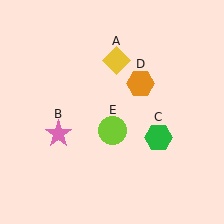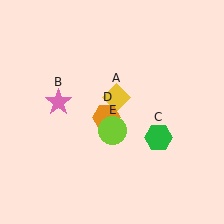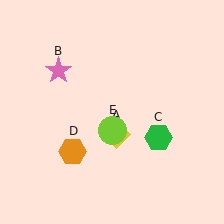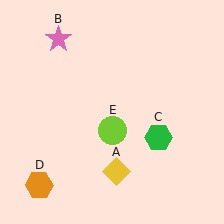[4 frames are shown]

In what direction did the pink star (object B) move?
The pink star (object B) moved up.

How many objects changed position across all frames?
3 objects changed position: yellow diamond (object A), pink star (object B), orange hexagon (object D).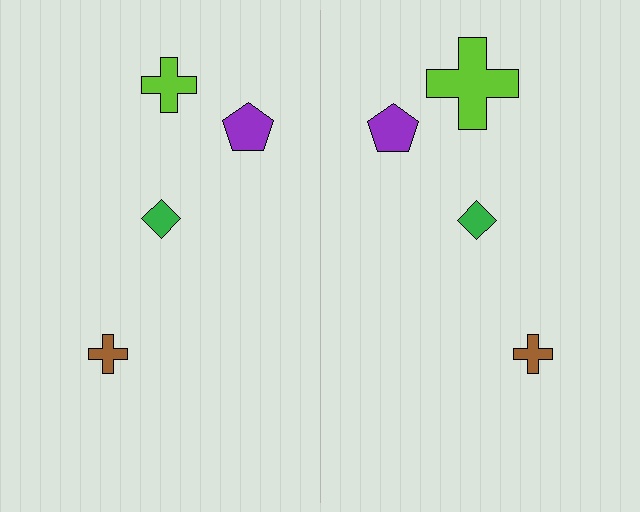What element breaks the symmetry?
The lime cross on the right side has a different size than its mirror counterpart.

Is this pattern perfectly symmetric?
No, the pattern is not perfectly symmetric. The lime cross on the right side has a different size than its mirror counterpart.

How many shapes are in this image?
There are 8 shapes in this image.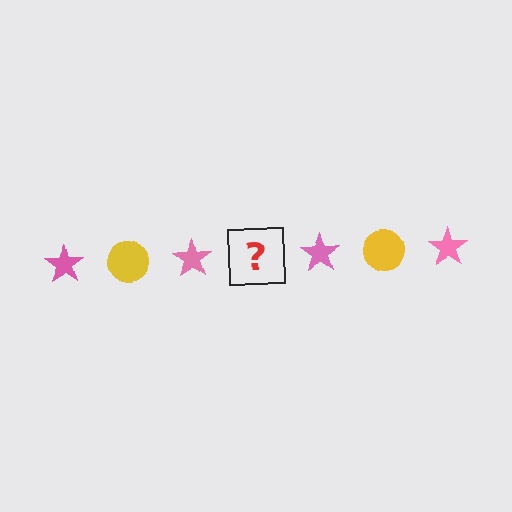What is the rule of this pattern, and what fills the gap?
The rule is that the pattern alternates between pink star and yellow circle. The gap should be filled with a yellow circle.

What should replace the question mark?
The question mark should be replaced with a yellow circle.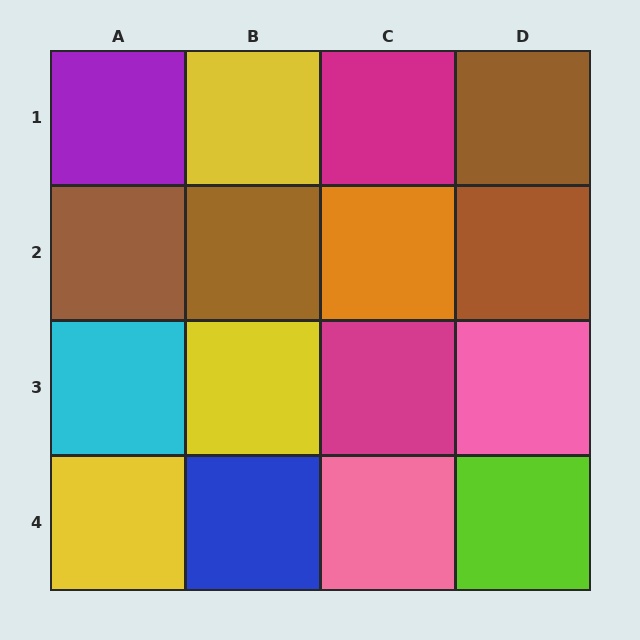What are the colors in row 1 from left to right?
Purple, yellow, magenta, brown.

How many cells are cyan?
1 cell is cyan.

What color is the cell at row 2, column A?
Brown.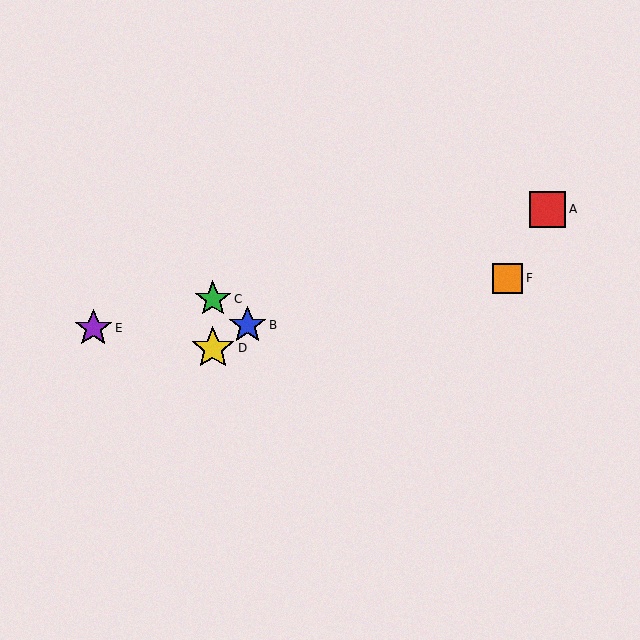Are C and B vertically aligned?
No, C is at x≈213 and B is at x≈248.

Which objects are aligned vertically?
Objects C, D are aligned vertically.